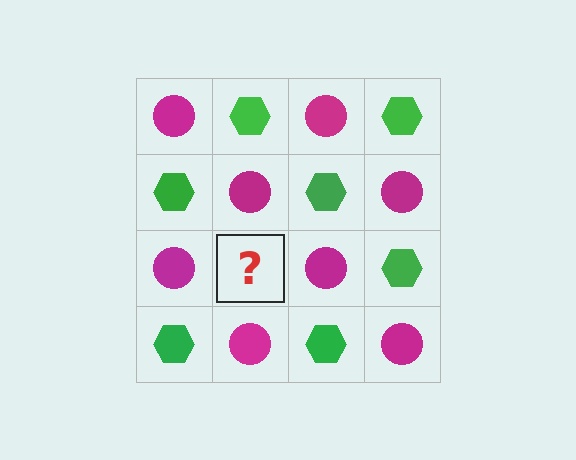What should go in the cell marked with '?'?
The missing cell should contain a green hexagon.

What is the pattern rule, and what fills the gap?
The rule is that it alternates magenta circle and green hexagon in a checkerboard pattern. The gap should be filled with a green hexagon.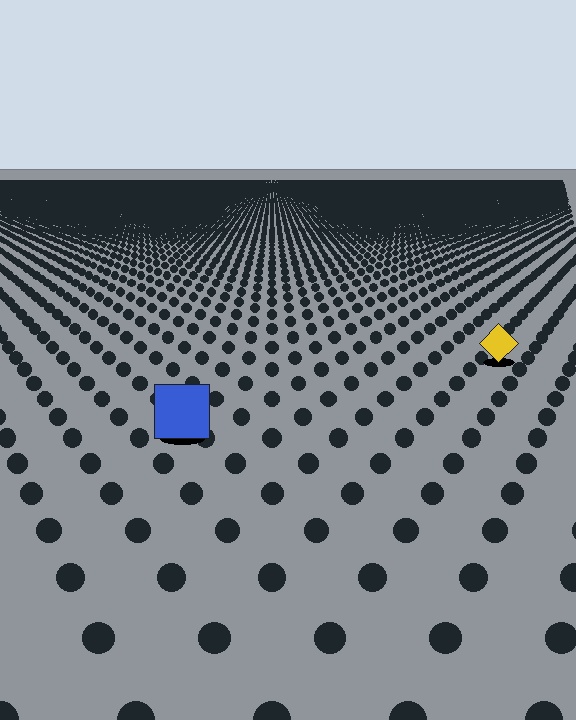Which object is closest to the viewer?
The blue square is closest. The texture marks near it are larger and more spread out.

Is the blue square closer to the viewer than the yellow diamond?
Yes. The blue square is closer — you can tell from the texture gradient: the ground texture is coarser near it.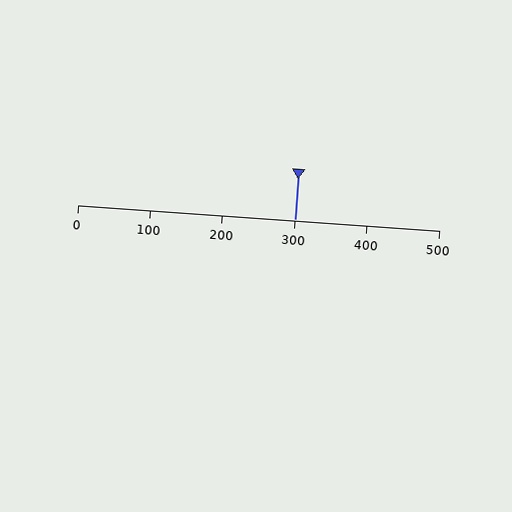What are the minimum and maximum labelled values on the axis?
The axis runs from 0 to 500.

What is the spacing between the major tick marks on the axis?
The major ticks are spaced 100 apart.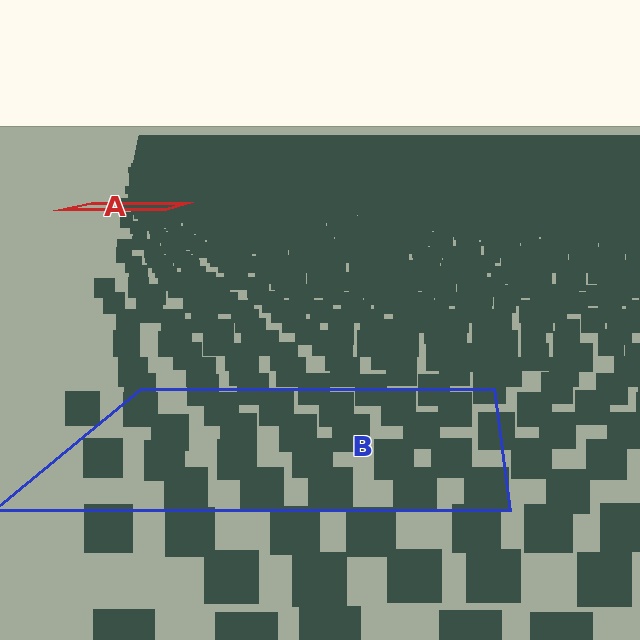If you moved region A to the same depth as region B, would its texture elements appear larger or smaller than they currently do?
They would appear larger. At a closer depth, the same texture elements are projected at a bigger on-screen size.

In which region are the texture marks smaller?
The texture marks are smaller in region A, because it is farther away.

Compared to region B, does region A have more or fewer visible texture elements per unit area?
Region A has more texture elements per unit area — they are packed more densely because it is farther away.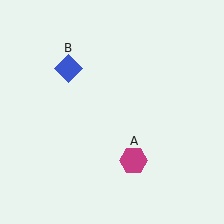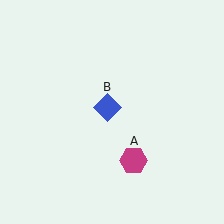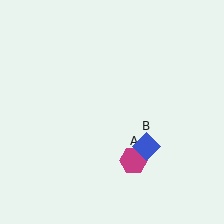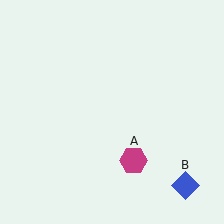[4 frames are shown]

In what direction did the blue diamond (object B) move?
The blue diamond (object B) moved down and to the right.